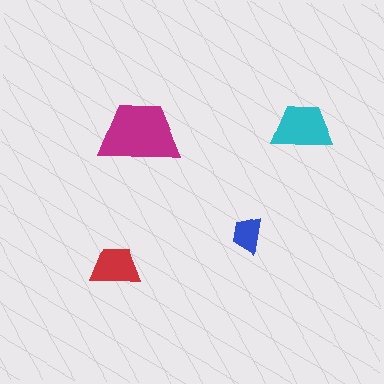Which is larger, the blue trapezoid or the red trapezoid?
The red one.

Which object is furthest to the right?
The cyan trapezoid is rightmost.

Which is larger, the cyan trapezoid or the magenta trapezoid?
The magenta one.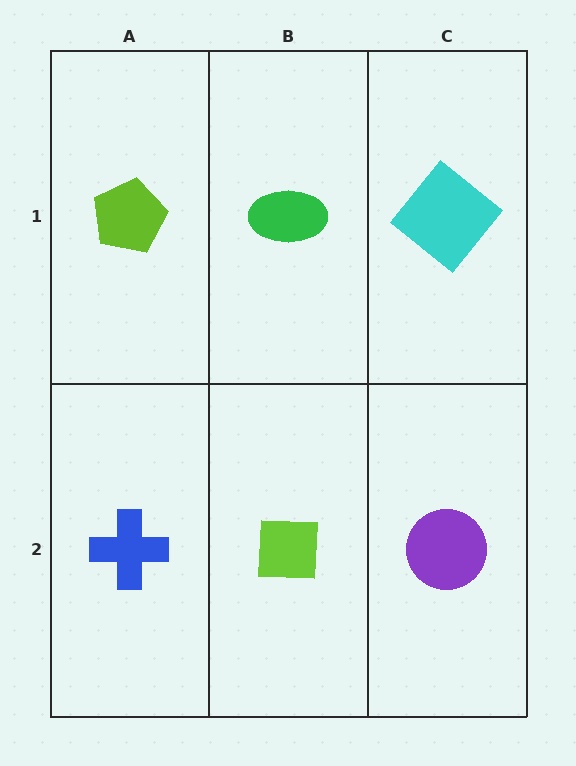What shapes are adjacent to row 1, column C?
A purple circle (row 2, column C), a green ellipse (row 1, column B).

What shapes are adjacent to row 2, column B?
A green ellipse (row 1, column B), a blue cross (row 2, column A), a purple circle (row 2, column C).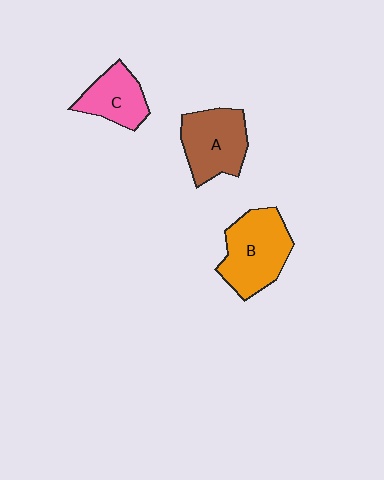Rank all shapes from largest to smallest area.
From largest to smallest: B (orange), A (brown), C (pink).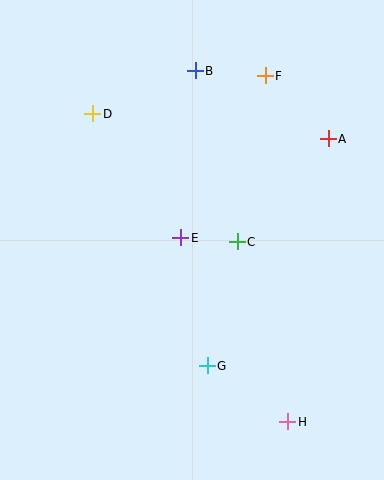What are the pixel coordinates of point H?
Point H is at (288, 422).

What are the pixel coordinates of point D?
Point D is at (93, 114).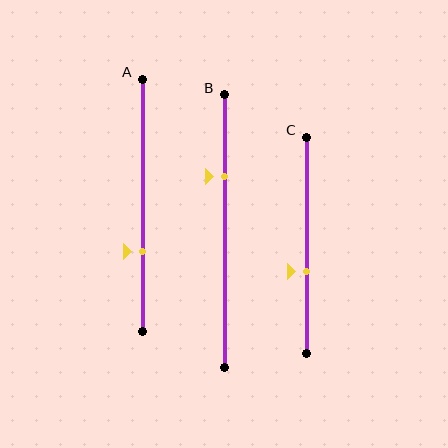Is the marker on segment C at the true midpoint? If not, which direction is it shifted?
No, the marker on segment C is shifted downward by about 12% of the segment length.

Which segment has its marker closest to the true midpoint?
Segment C has its marker closest to the true midpoint.